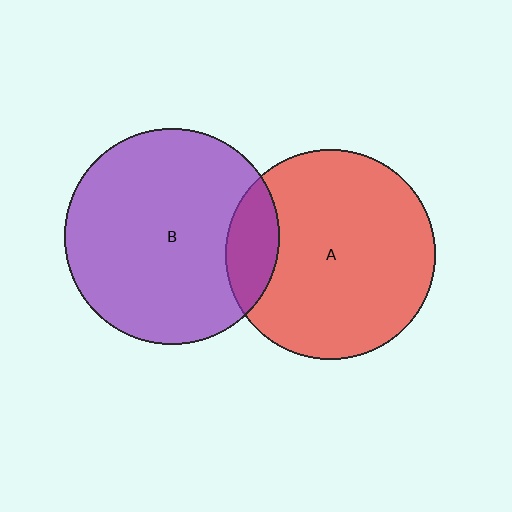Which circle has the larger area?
Circle B (purple).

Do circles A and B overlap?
Yes.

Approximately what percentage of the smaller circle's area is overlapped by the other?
Approximately 15%.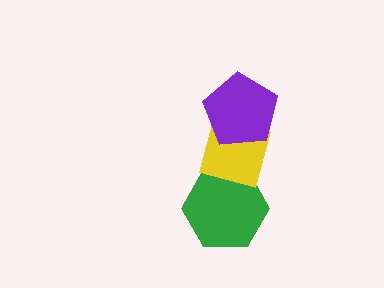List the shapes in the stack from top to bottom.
From top to bottom: the purple pentagon, the yellow diamond, the green hexagon.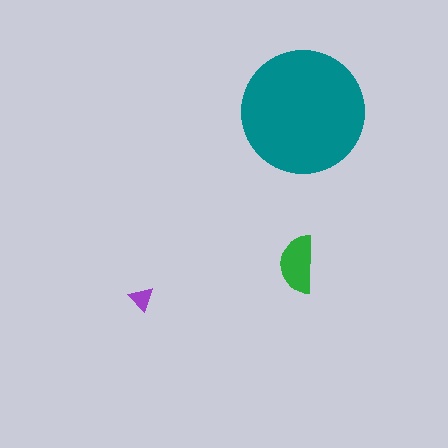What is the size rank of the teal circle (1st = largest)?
1st.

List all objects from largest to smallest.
The teal circle, the green semicircle, the purple triangle.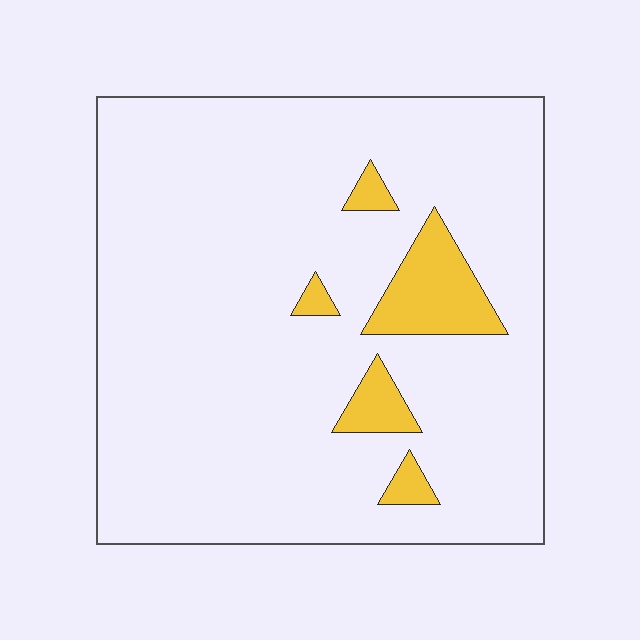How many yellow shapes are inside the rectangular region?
5.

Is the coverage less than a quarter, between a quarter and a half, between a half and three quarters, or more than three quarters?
Less than a quarter.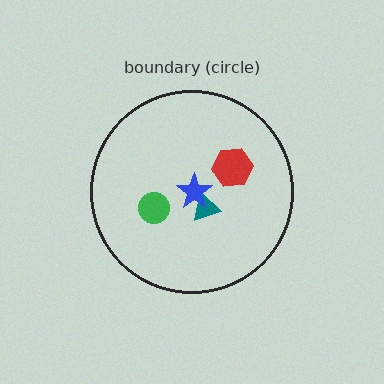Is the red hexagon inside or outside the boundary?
Inside.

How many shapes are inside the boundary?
4 inside, 0 outside.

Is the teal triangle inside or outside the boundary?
Inside.